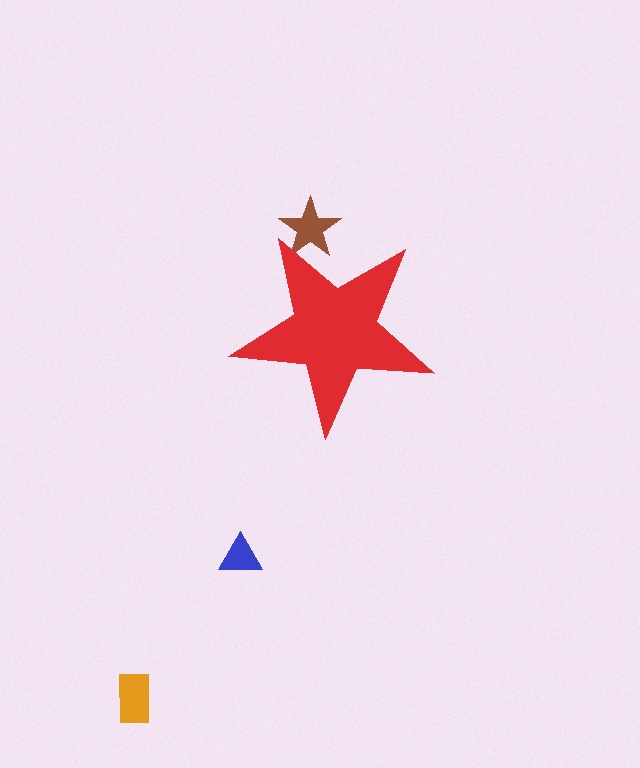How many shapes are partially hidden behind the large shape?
1 shape is partially hidden.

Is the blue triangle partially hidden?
No, the blue triangle is fully visible.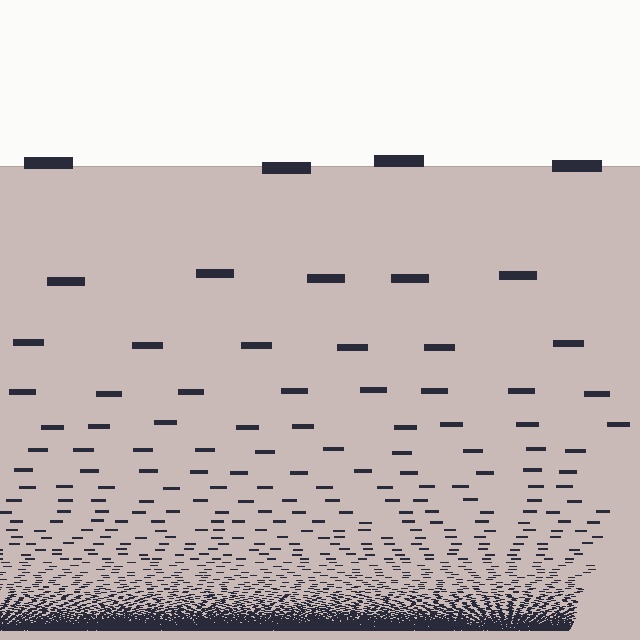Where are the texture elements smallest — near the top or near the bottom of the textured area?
Near the bottom.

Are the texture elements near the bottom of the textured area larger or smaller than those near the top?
Smaller. The gradient is inverted — elements near the bottom are smaller and denser.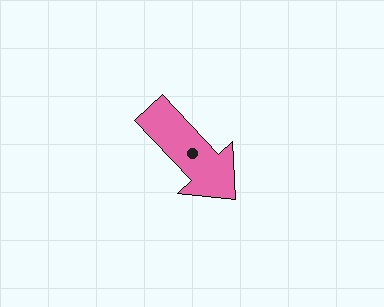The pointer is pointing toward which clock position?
Roughly 5 o'clock.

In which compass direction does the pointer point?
Southeast.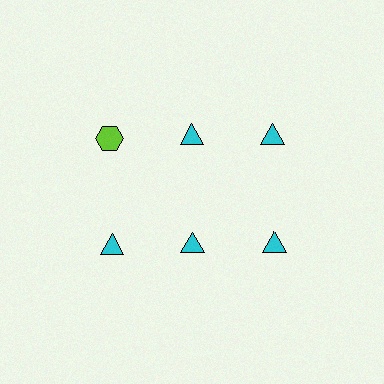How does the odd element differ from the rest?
It differs in both color (lime instead of cyan) and shape (hexagon instead of triangle).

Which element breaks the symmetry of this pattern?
The lime hexagon in the top row, leftmost column breaks the symmetry. All other shapes are cyan triangles.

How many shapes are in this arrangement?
There are 6 shapes arranged in a grid pattern.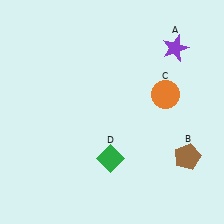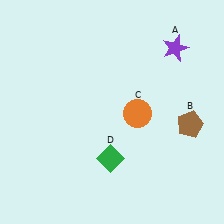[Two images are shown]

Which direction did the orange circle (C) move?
The orange circle (C) moved left.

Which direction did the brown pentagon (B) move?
The brown pentagon (B) moved up.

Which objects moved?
The objects that moved are: the brown pentagon (B), the orange circle (C).